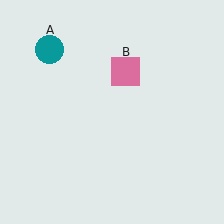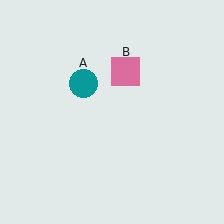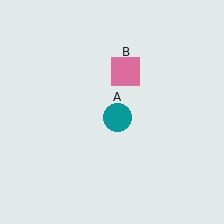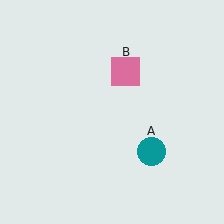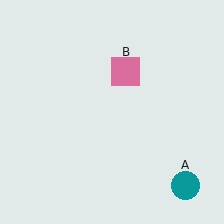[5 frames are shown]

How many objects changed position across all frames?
1 object changed position: teal circle (object A).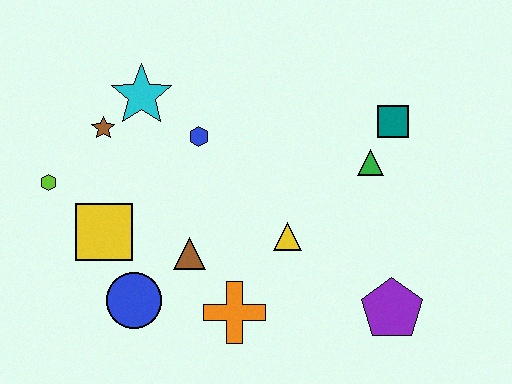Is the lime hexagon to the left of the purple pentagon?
Yes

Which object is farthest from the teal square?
The lime hexagon is farthest from the teal square.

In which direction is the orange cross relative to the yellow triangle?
The orange cross is below the yellow triangle.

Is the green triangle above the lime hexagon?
Yes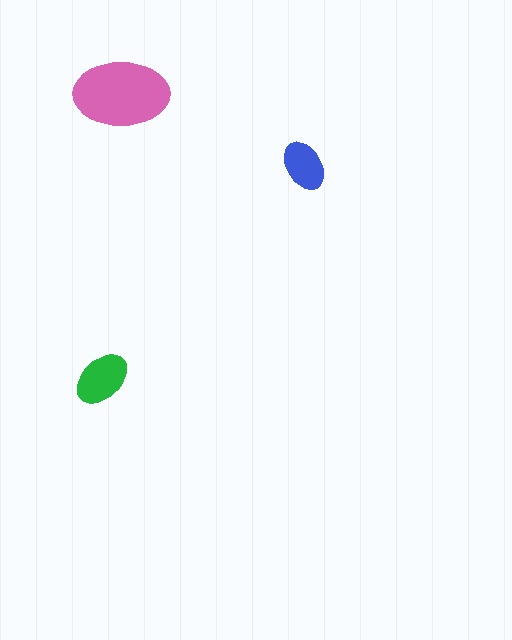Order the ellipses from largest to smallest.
the pink one, the green one, the blue one.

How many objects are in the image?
There are 3 objects in the image.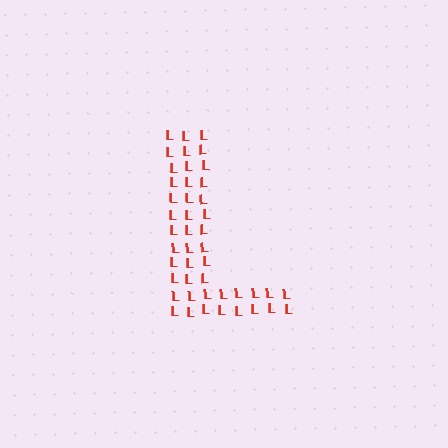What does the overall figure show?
The overall figure shows the letter L.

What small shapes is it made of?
It is made of small letter L's.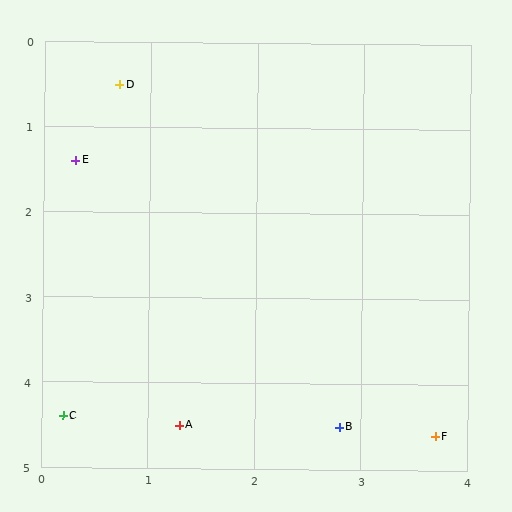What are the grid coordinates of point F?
Point F is at approximately (3.7, 4.6).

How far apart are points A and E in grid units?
Points A and E are about 3.3 grid units apart.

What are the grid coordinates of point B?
Point B is at approximately (2.8, 4.5).